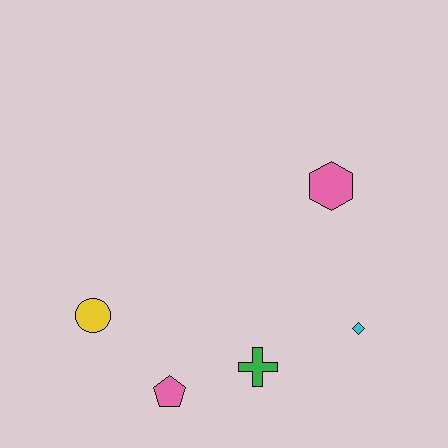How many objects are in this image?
There are 5 objects.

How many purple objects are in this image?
There are no purple objects.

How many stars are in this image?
There are no stars.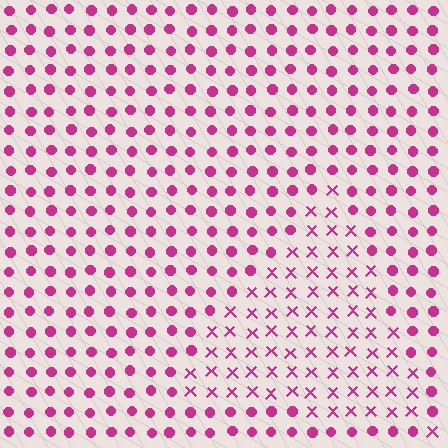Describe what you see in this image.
The image is filled with small magenta elements arranged in a uniform grid. A triangle-shaped region contains X marks, while the surrounding area contains circles. The boundary is defined purely by the change in element shape.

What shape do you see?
I see a triangle.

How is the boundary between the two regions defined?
The boundary is defined by a change in element shape: X marks inside vs. circles outside. All elements share the same color and spacing.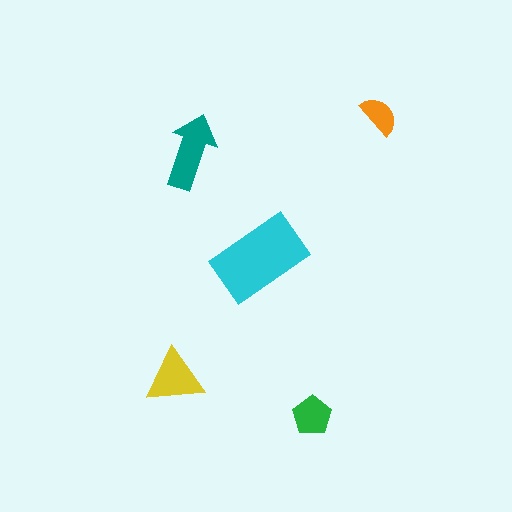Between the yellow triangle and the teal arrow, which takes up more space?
The teal arrow.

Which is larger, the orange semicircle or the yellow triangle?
The yellow triangle.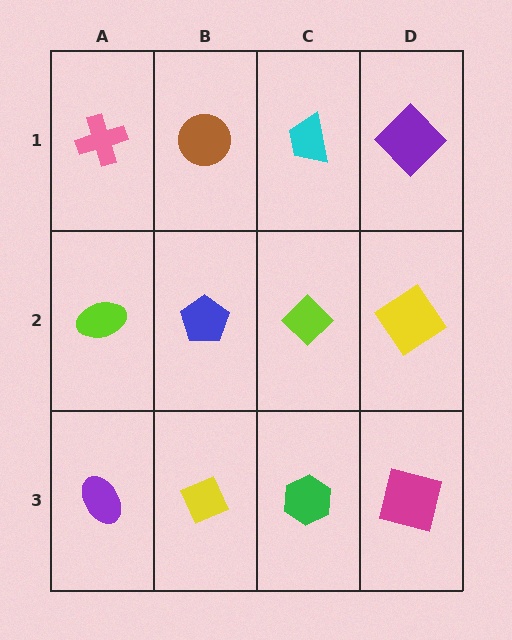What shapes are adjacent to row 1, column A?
A lime ellipse (row 2, column A), a brown circle (row 1, column B).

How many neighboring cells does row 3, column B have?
3.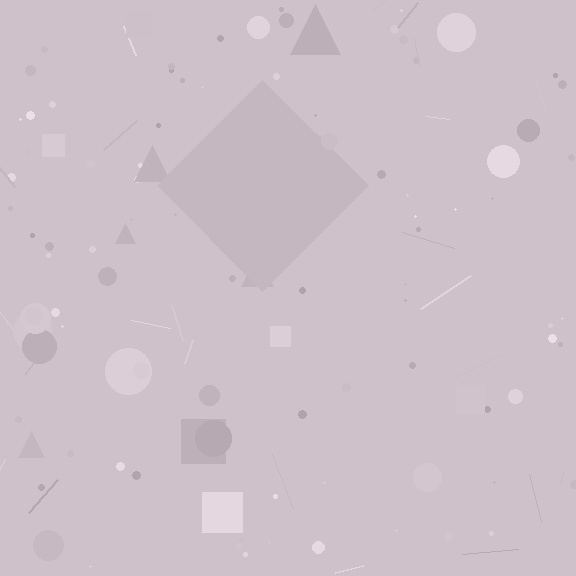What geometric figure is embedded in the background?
A diamond is embedded in the background.